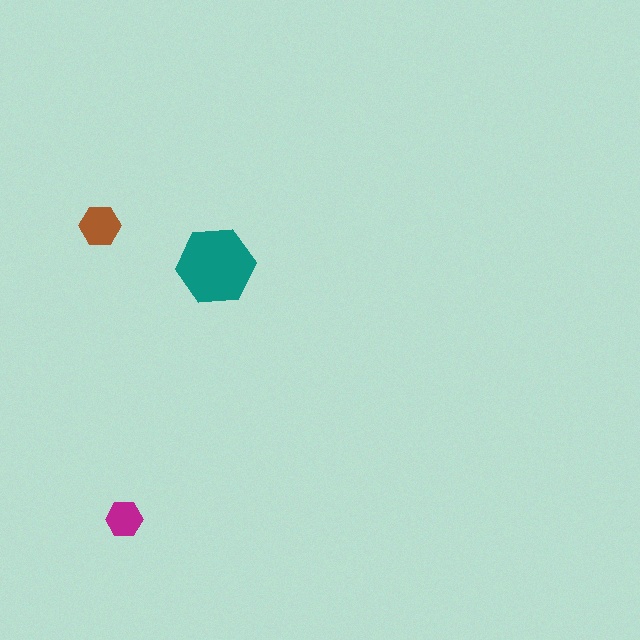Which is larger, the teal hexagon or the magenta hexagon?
The teal one.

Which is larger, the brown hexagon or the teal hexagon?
The teal one.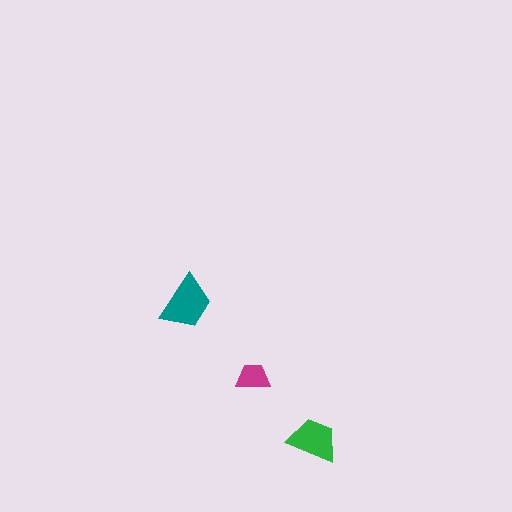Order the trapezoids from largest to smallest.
the teal one, the green one, the magenta one.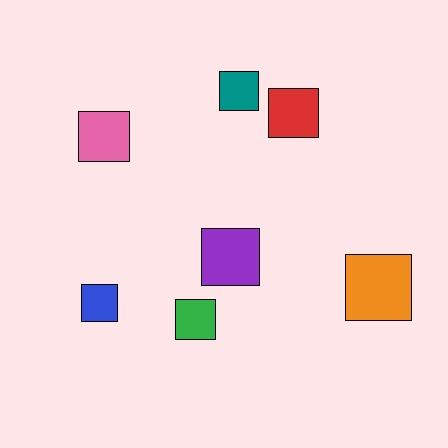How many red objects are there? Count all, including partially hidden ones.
There is 1 red object.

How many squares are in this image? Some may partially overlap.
There are 7 squares.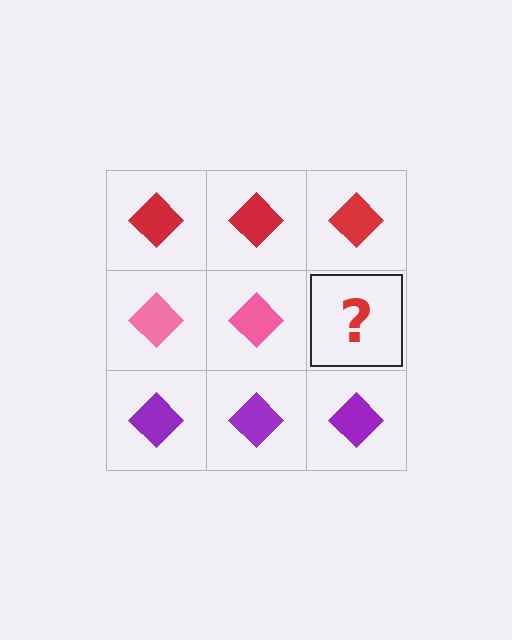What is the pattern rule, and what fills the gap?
The rule is that each row has a consistent color. The gap should be filled with a pink diamond.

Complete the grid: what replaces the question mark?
The question mark should be replaced with a pink diamond.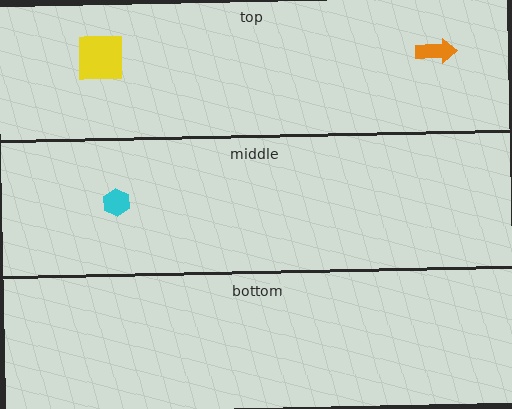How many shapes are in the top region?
2.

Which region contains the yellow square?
The top region.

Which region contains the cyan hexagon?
The middle region.